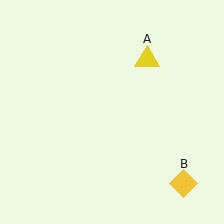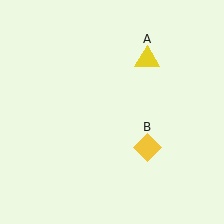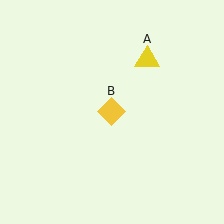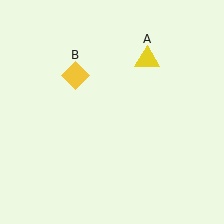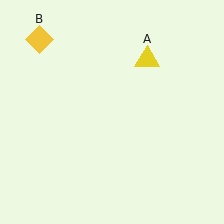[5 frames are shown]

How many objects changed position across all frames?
1 object changed position: yellow diamond (object B).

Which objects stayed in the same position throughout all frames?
Yellow triangle (object A) remained stationary.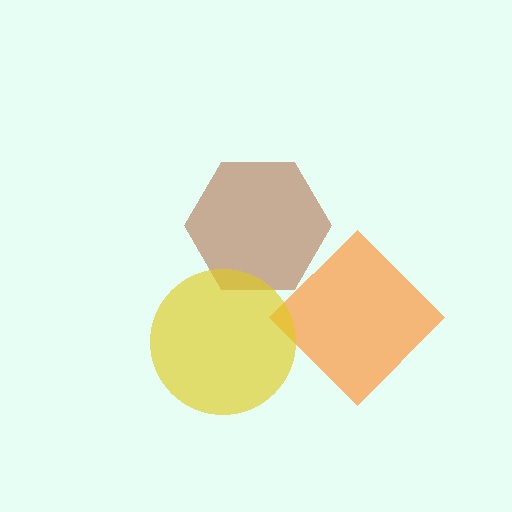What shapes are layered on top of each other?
The layered shapes are: an orange diamond, a brown hexagon, a yellow circle.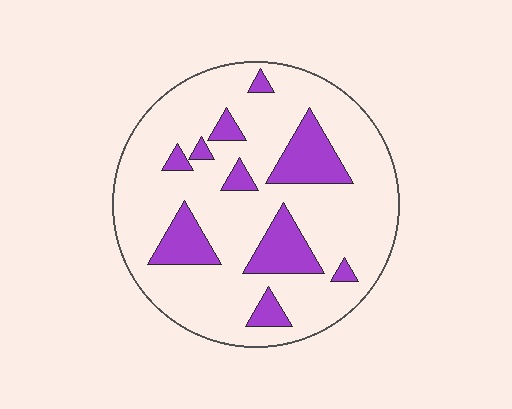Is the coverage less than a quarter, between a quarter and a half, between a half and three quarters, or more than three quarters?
Less than a quarter.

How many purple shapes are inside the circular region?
10.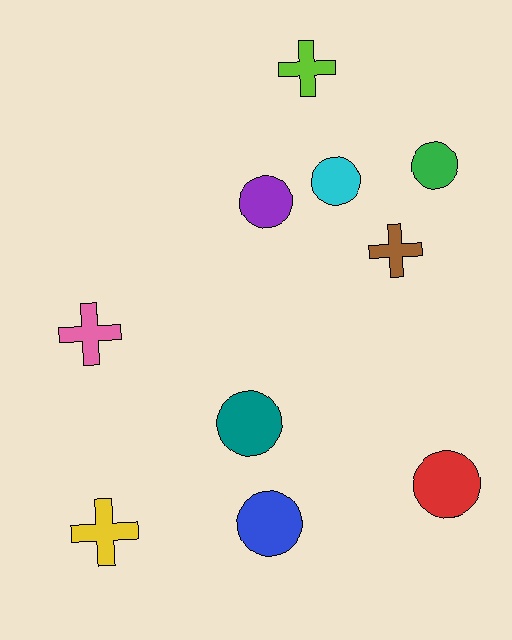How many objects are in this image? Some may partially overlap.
There are 10 objects.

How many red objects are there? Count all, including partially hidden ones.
There is 1 red object.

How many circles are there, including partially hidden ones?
There are 6 circles.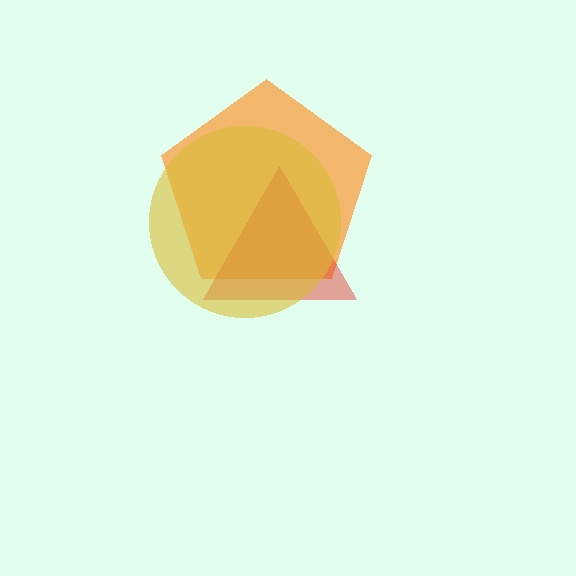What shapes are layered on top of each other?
The layered shapes are: an orange pentagon, a red triangle, a yellow circle.